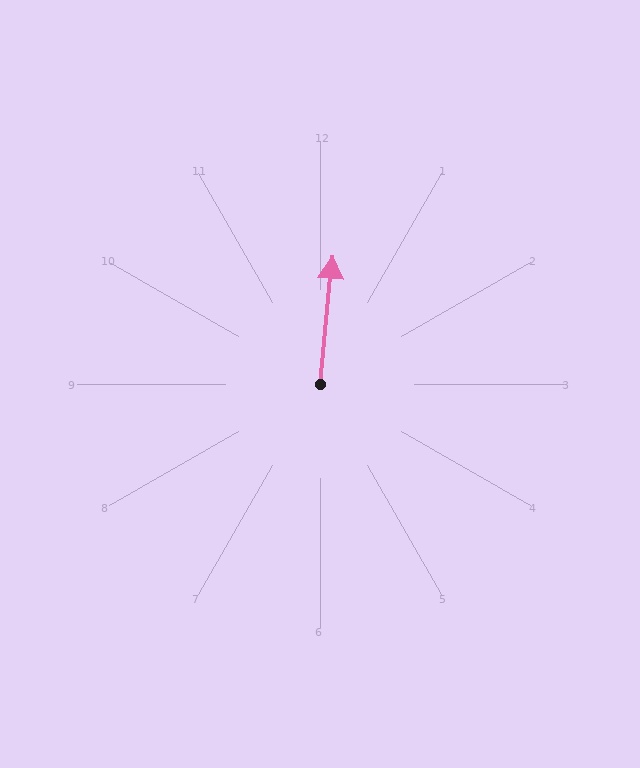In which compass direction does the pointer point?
North.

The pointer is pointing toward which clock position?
Roughly 12 o'clock.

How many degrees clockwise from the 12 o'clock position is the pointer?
Approximately 6 degrees.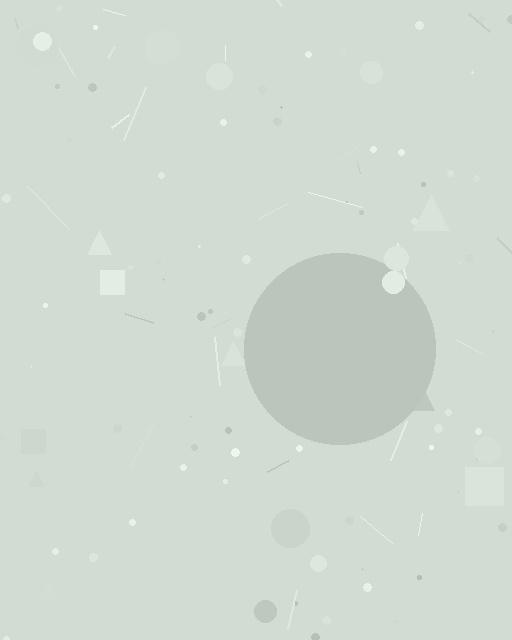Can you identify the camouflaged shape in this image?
The camouflaged shape is a circle.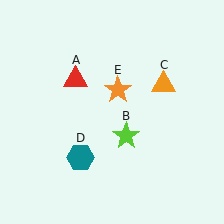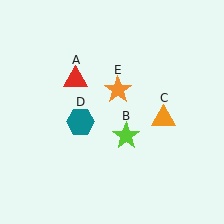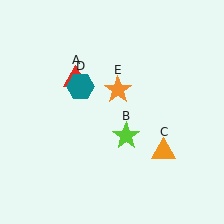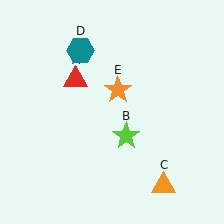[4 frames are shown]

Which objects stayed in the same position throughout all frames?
Red triangle (object A) and lime star (object B) and orange star (object E) remained stationary.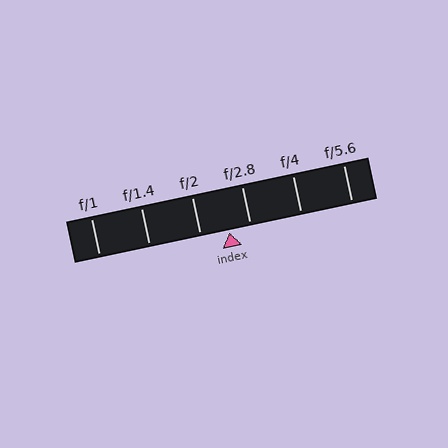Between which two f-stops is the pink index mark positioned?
The index mark is between f/2 and f/2.8.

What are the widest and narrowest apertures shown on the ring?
The widest aperture shown is f/1 and the narrowest is f/5.6.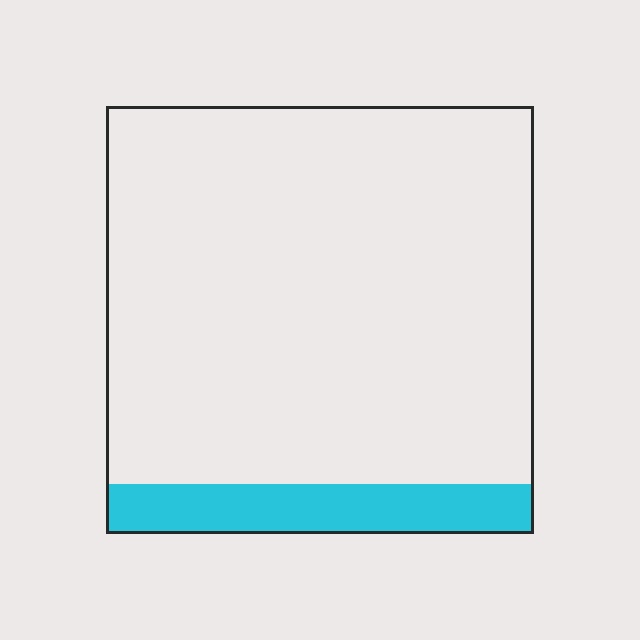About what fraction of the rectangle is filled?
About one eighth (1/8).